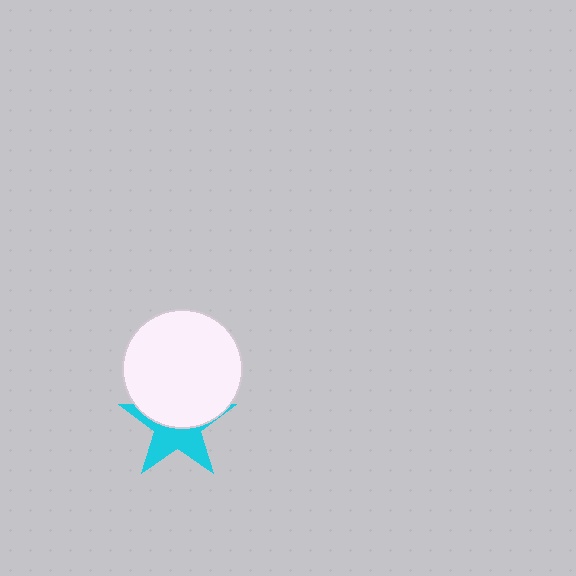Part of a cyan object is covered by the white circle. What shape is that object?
It is a star.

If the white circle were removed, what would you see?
You would see the complete cyan star.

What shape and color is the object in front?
The object in front is a white circle.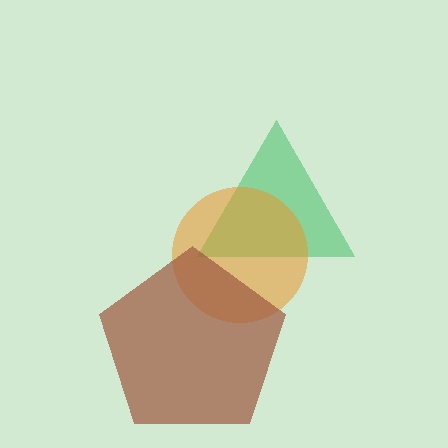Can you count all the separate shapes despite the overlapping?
Yes, there are 3 separate shapes.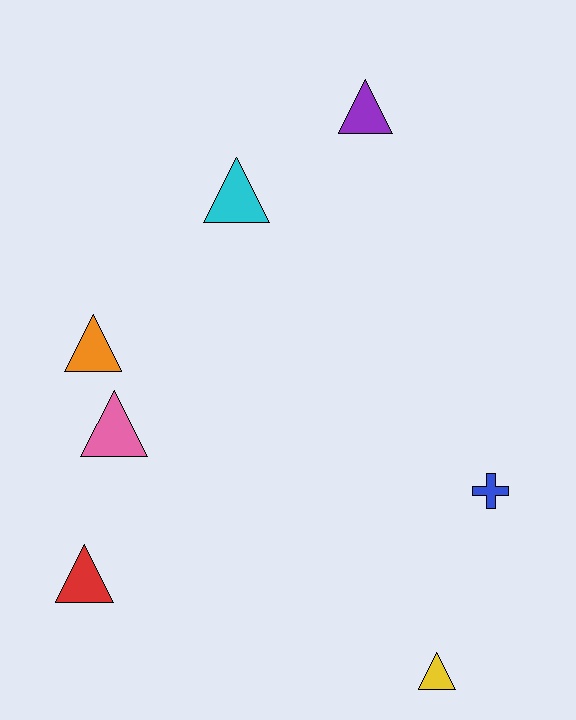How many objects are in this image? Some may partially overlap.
There are 7 objects.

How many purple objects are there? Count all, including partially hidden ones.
There is 1 purple object.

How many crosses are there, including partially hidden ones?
There is 1 cross.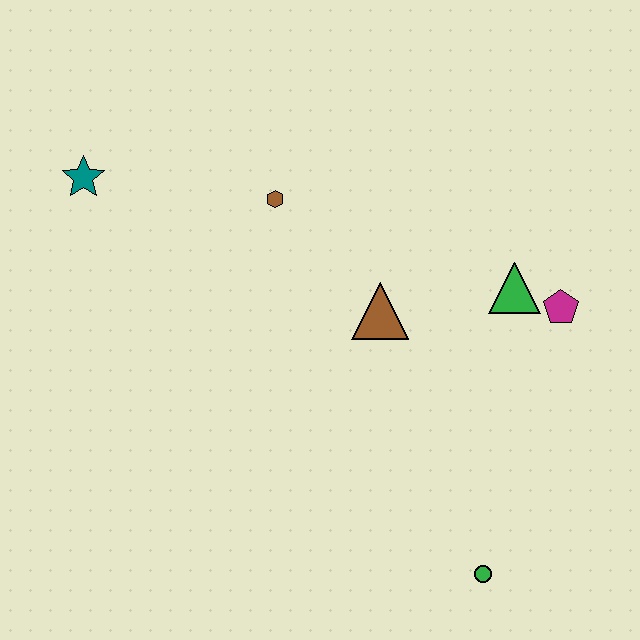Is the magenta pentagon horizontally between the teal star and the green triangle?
No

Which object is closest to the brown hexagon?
The brown triangle is closest to the brown hexagon.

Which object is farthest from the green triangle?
The teal star is farthest from the green triangle.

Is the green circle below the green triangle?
Yes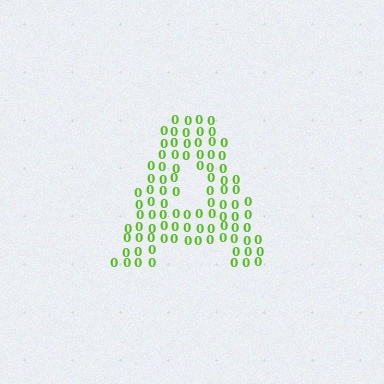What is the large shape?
The large shape is the letter A.